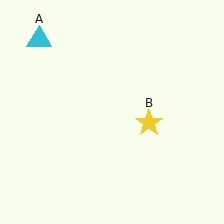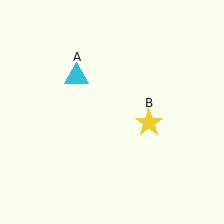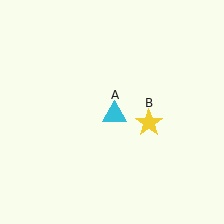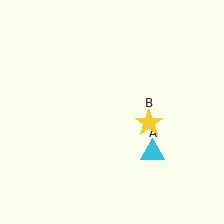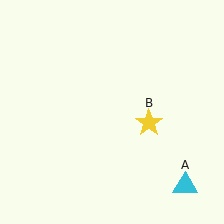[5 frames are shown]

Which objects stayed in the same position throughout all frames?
Yellow star (object B) remained stationary.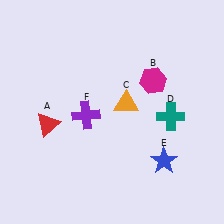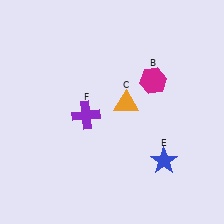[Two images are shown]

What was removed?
The teal cross (D), the red triangle (A) were removed in Image 2.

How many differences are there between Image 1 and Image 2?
There are 2 differences between the two images.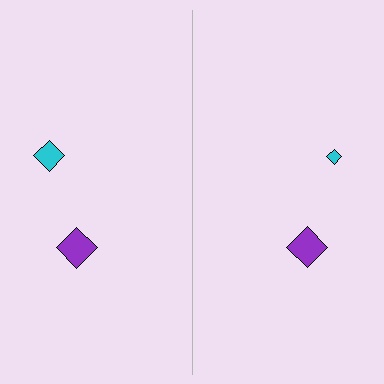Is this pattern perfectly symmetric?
No, the pattern is not perfectly symmetric. The cyan diamond on the right side has a different size than its mirror counterpart.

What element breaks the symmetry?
The cyan diamond on the right side has a different size than its mirror counterpart.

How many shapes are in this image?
There are 4 shapes in this image.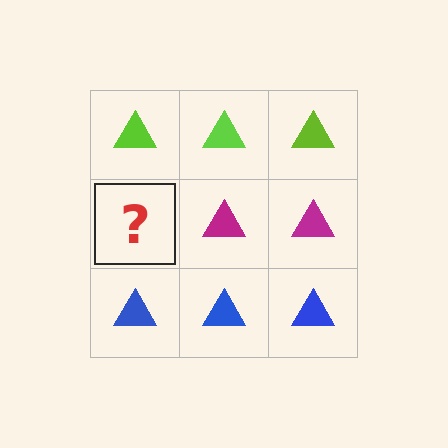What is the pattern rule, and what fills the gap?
The rule is that each row has a consistent color. The gap should be filled with a magenta triangle.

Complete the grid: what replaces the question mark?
The question mark should be replaced with a magenta triangle.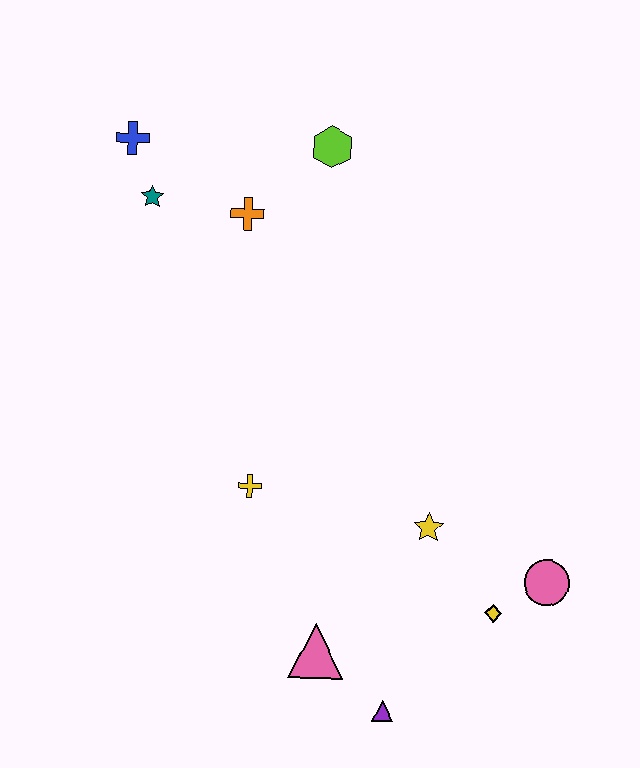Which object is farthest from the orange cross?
The purple triangle is farthest from the orange cross.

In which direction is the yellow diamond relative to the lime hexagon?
The yellow diamond is below the lime hexagon.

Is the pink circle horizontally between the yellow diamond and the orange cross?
No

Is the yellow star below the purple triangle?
No